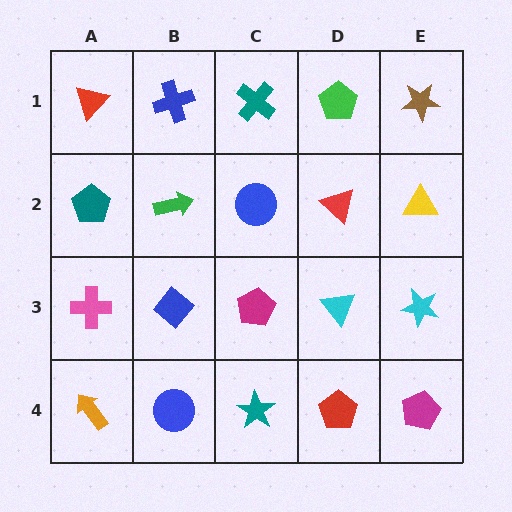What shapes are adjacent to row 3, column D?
A red triangle (row 2, column D), a red pentagon (row 4, column D), a magenta pentagon (row 3, column C), a cyan star (row 3, column E).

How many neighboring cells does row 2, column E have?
3.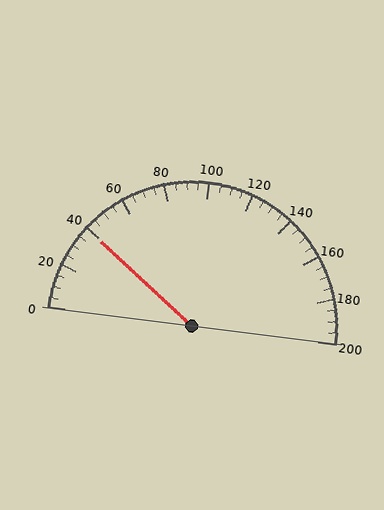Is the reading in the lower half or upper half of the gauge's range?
The reading is in the lower half of the range (0 to 200).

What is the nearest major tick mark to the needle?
The nearest major tick mark is 40.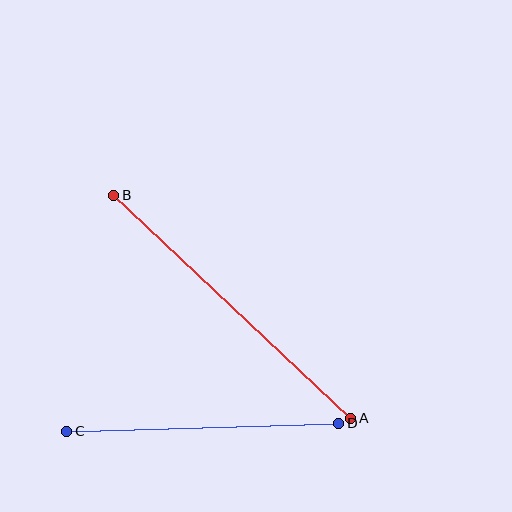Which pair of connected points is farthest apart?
Points A and B are farthest apart.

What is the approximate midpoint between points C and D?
The midpoint is at approximately (203, 427) pixels.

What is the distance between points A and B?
The distance is approximately 325 pixels.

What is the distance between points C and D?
The distance is approximately 272 pixels.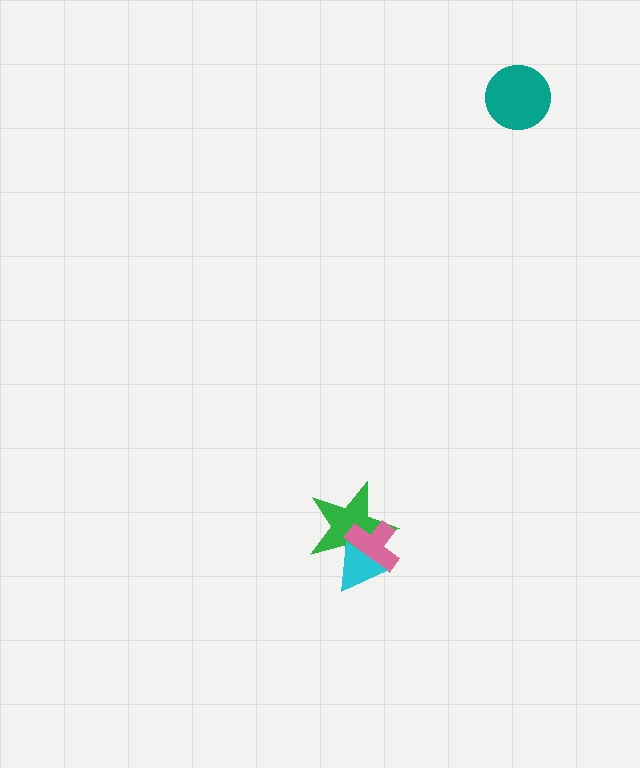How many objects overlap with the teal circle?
0 objects overlap with the teal circle.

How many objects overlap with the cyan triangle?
2 objects overlap with the cyan triangle.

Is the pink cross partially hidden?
Yes, it is partially covered by another shape.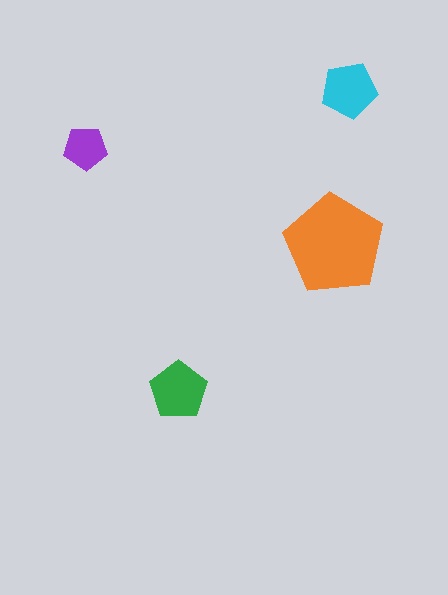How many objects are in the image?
There are 4 objects in the image.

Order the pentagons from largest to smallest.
the orange one, the green one, the cyan one, the purple one.